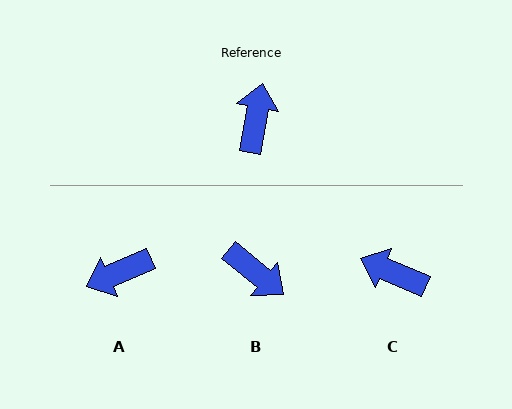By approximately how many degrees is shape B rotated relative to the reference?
Approximately 119 degrees clockwise.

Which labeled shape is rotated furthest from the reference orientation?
A, about 124 degrees away.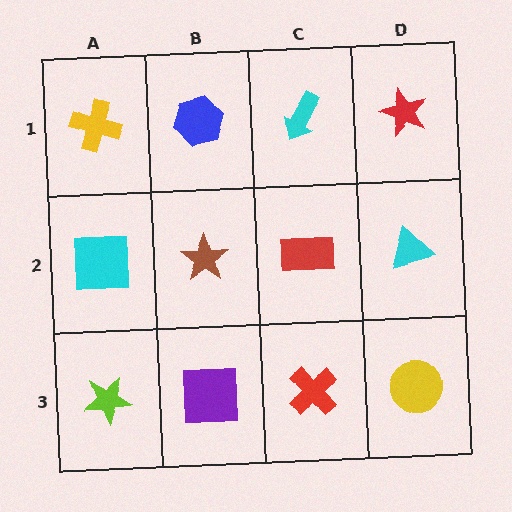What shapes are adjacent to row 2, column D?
A red star (row 1, column D), a yellow circle (row 3, column D), a red rectangle (row 2, column C).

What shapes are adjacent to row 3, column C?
A red rectangle (row 2, column C), a purple square (row 3, column B), a yellow circle (row 3, column D).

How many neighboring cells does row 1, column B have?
3.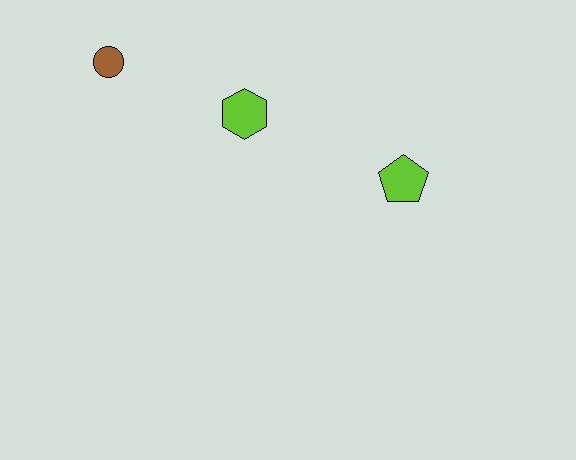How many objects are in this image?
There are 3 objects.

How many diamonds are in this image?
There are no diamonds.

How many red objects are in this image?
There are no red objects.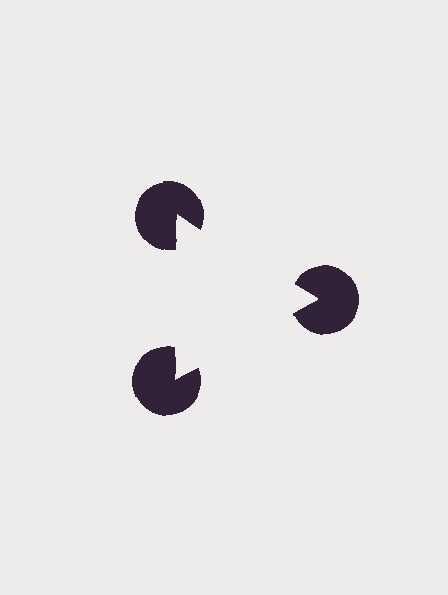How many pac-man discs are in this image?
There are 3 — one at each vertex of the illusory triangle.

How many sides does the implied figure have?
3 sides.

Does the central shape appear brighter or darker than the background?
It typically appears slightly brighter than the background, even though no actual brightness change is drawn.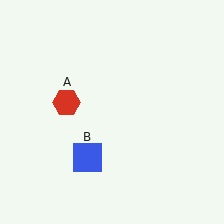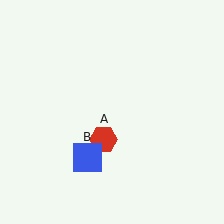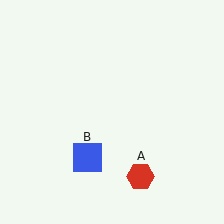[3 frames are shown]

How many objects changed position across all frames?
1 object changed position: red hexagon (object A).